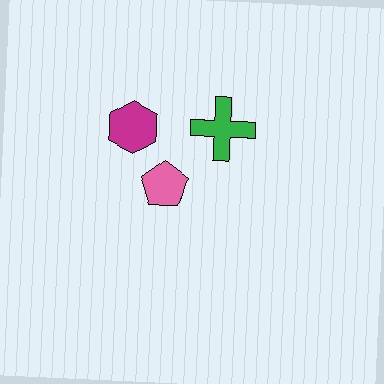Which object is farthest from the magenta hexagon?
The green cross is farthest from the magenta hexagon.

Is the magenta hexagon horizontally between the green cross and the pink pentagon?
No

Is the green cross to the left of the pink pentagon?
No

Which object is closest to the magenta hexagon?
The pink pentagon is closest to the magenta hexagon.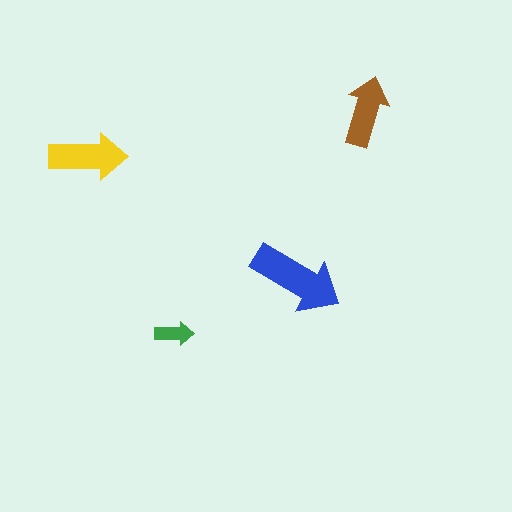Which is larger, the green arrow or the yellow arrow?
The yellow one.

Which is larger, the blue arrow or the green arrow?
The blue one.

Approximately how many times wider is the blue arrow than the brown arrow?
About 1.5 times wider.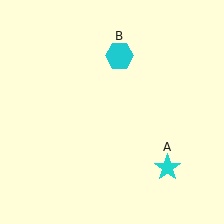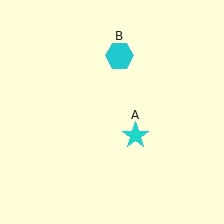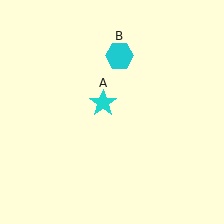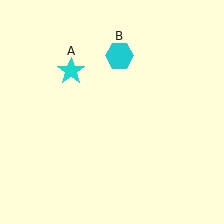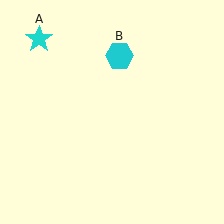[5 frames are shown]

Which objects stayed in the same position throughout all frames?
Cyan hexagon (object B) remained stationary.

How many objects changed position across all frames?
1 object changed position: cyan star (object A).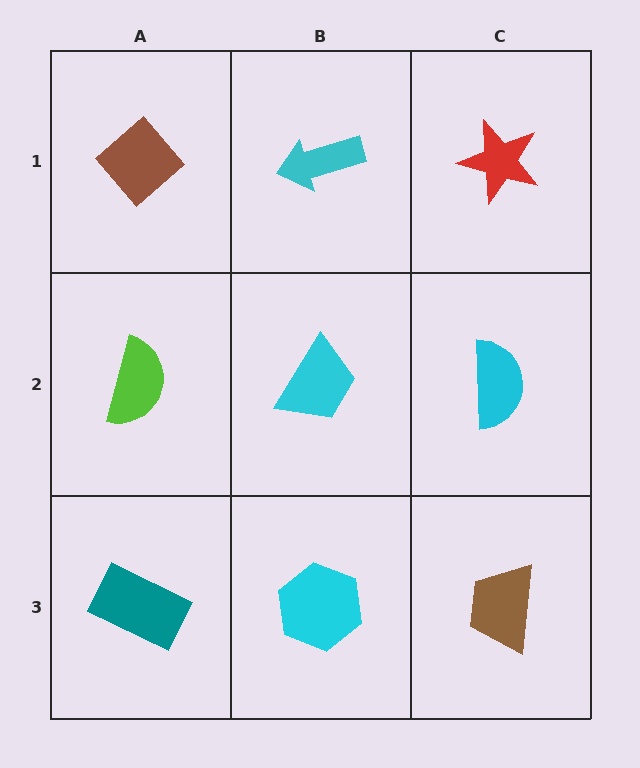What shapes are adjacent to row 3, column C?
A cyan semicircle (row 2, column C), a cyan hexagon (row 3, column B).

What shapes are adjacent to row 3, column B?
A cyan trapezoid (row 2, column B), a teal rectangle (row 3, column A), a brown trapezoid (row 3, column C).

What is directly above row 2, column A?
A brown diamond.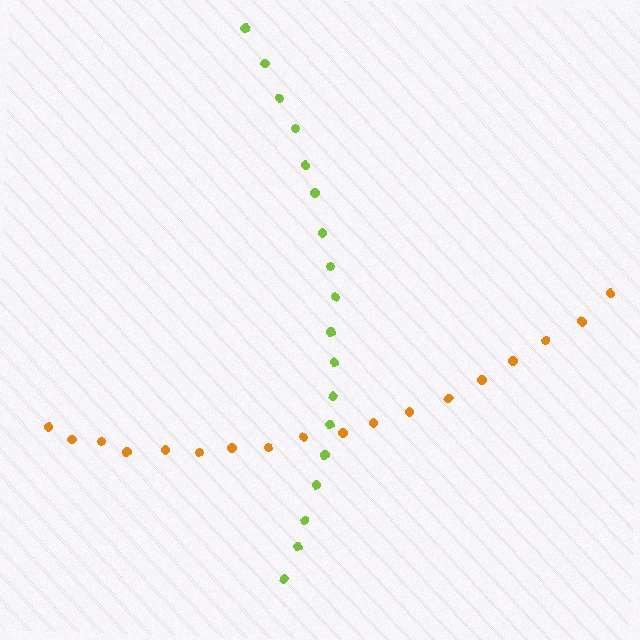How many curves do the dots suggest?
There are 2 distinct paths.